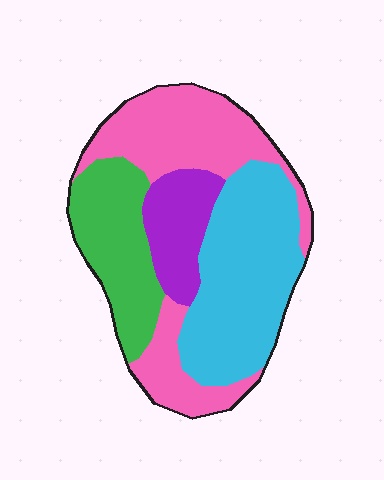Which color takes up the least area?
Purple, at roughly 15%.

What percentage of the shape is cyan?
Cyan covers about 35% of the shape.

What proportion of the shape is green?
Green takes up less than a quarter of the shape.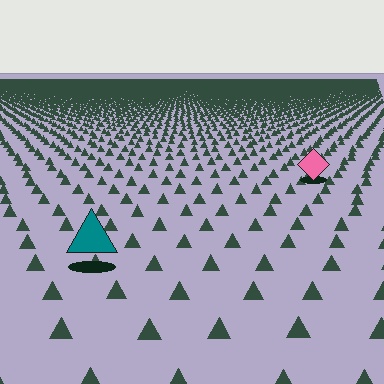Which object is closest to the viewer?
The teal triangle is closest. The texture marks near it are larger and more spread out.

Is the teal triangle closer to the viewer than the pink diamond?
Yes. The teal triangle is closer — you can tell from the texture gradient: the ground texture is coarser near it.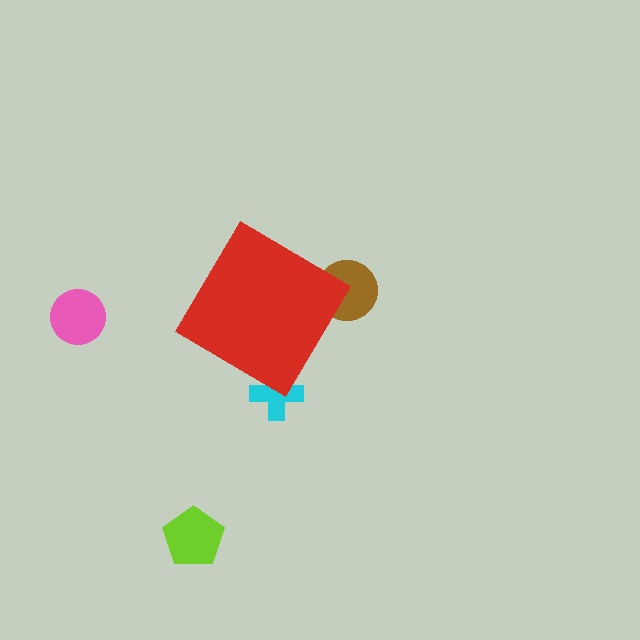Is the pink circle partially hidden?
No, the pink circle is fully visible.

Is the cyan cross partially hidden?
Yes, the cyan cross is partially hidden behind the red diamond.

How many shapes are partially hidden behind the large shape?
2 shapes are partially hidden.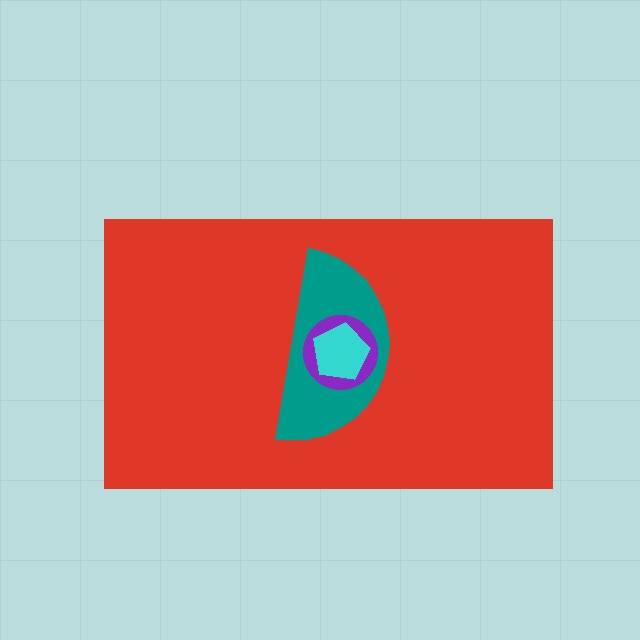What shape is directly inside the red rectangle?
The teal semicircle.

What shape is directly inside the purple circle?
The cyan pentagon.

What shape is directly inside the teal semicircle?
The purple circle.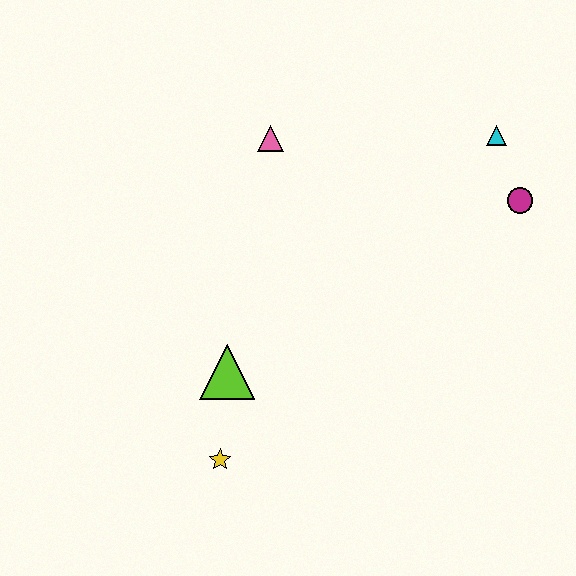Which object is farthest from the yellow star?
The cyan triangle is farthest from the yellow star.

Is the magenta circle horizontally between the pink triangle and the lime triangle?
No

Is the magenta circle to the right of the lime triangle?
Yes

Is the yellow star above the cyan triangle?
No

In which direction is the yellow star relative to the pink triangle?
The yellow star is below the pink triangle.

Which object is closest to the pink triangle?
The cyan triangle is closest to the pink triangle.